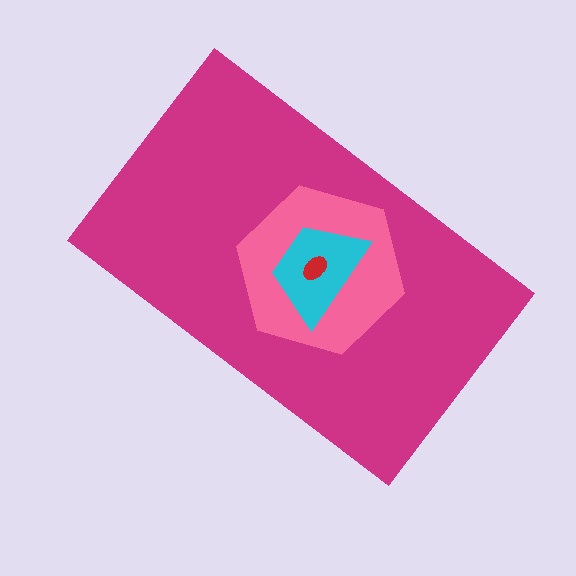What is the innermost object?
The red ellipse.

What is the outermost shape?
The magenta rectangle.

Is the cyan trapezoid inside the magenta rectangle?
Yes.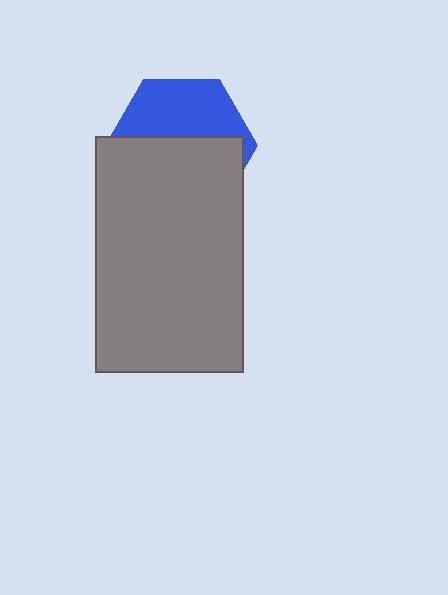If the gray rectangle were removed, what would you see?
You would see the complete blue hexagon.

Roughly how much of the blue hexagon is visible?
A small part of it is visible (roughly 42%).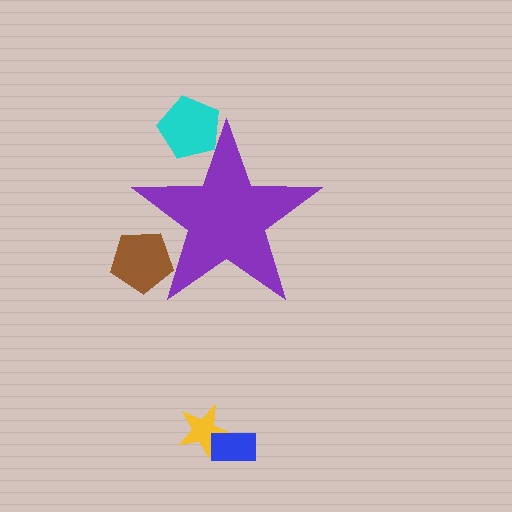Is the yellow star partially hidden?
No, the yellow star is fully visible.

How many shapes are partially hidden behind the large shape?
2 shapes are partially hidden.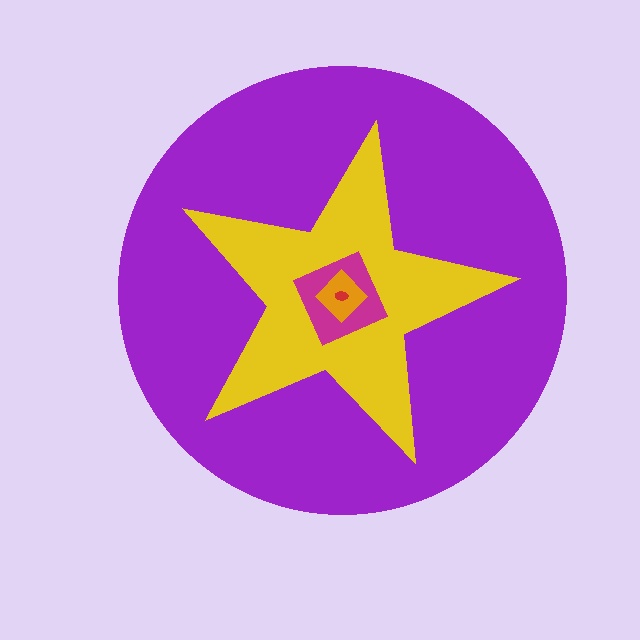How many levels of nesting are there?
5.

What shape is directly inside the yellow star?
The magenta square.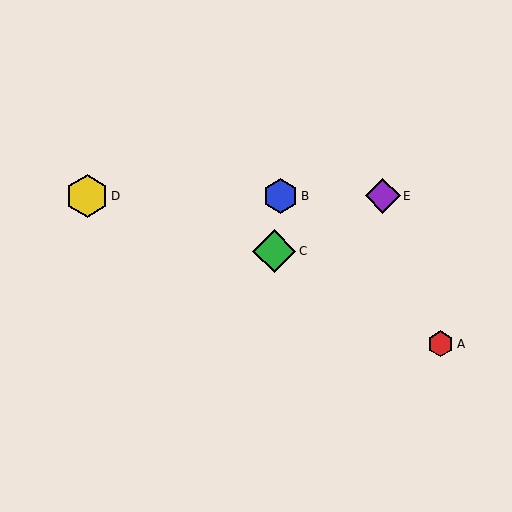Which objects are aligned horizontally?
Objects B, D, E are aligned horizontally.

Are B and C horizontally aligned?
No, B is at y≈196 and C is at y≈251.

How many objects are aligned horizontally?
3 objects (B, D, E) are aligned horizontally.